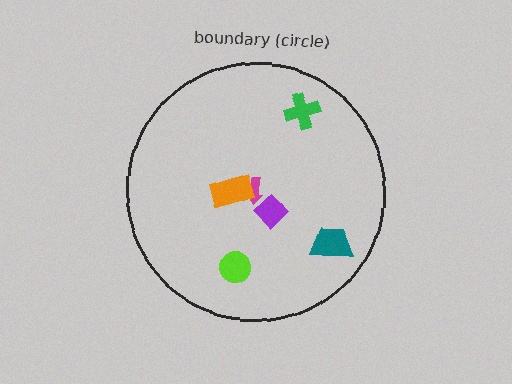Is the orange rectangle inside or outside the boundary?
Inside.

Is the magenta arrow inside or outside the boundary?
Inside.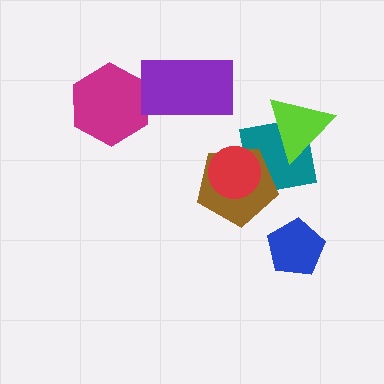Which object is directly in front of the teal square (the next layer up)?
The lime triangle is directly in front of the teal square.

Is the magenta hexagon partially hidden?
Yes, it is partially covered by another shape.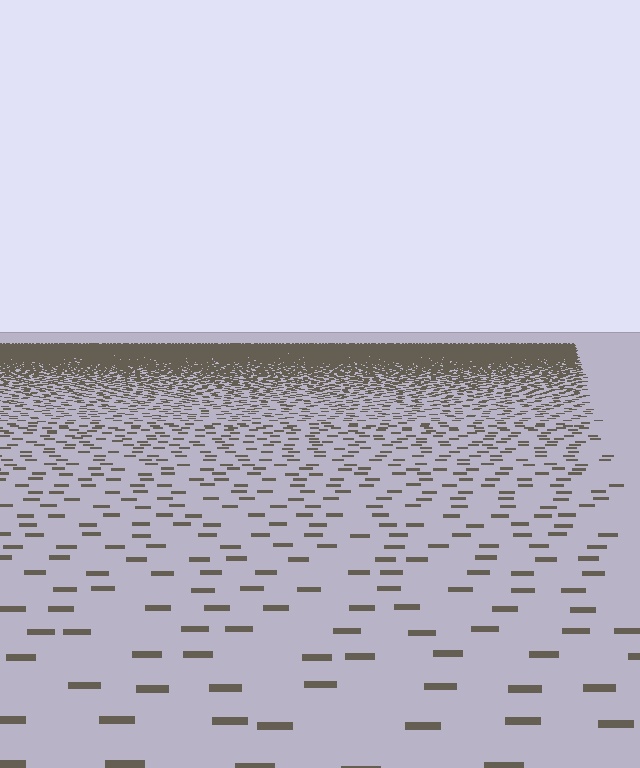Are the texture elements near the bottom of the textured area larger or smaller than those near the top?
Larger. Near the bottom, elements are closer to the viewer and appear at a bigger on-screen size.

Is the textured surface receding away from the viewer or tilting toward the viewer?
The surface is receding away from the viewer. Texture elements get smaller and denser toward the top.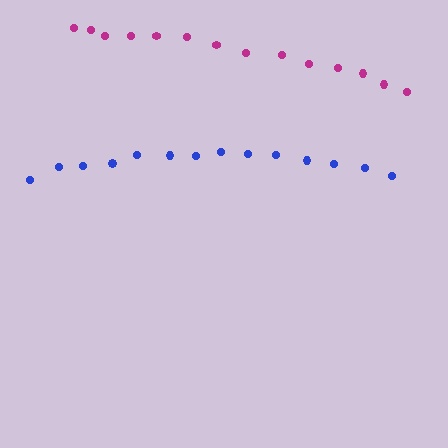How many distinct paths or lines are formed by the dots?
There are 2 distinct paths.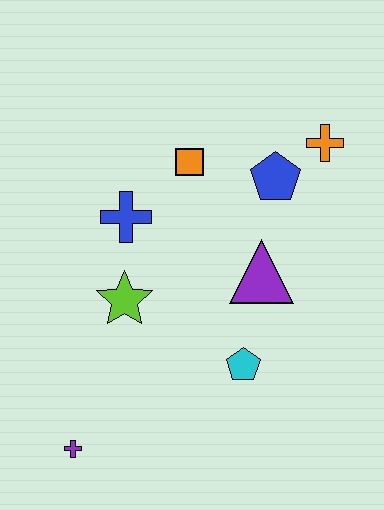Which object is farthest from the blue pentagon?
The purple cross is farthest from the blue pentagon.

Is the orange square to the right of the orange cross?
No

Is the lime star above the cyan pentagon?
Yes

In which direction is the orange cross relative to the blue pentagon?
The orange cross is to the right of the blue pentagon.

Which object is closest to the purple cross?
The lime star is closest to the purple cross.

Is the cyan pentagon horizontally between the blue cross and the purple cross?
No